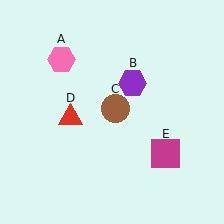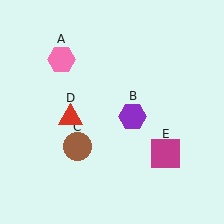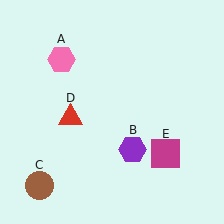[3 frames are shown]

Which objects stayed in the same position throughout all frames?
Pink hexagon (object A) and red triangle (object D) and magenta square (object E) remained stationary.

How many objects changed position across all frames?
2 objects changed position: purple hexagon (object B), brown circle (object C).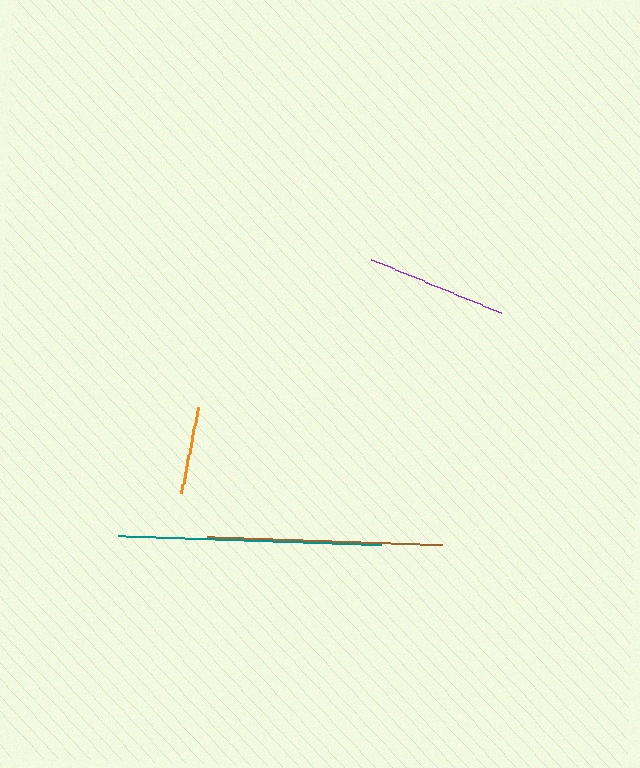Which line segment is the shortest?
The orange line is the shortest at approximately 88 pixels.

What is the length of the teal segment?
The teal segment is approximately 263 pixels long.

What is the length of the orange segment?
The orange segment is approximately 88 pixels long.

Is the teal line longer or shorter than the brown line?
The teal line is longer than the brown line.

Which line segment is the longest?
The teal line is the longest at approximately 263 pixels.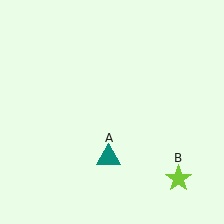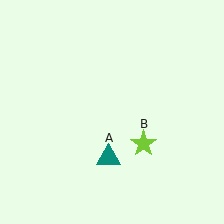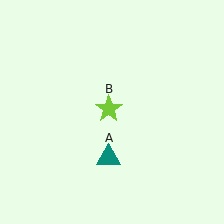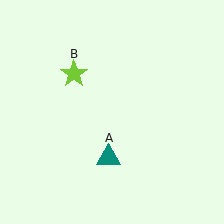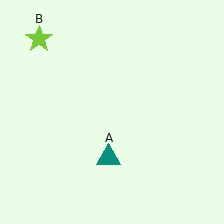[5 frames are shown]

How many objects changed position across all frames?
1 object changed position: lime star (object B).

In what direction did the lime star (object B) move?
The lime star (object B) moved up and to the left.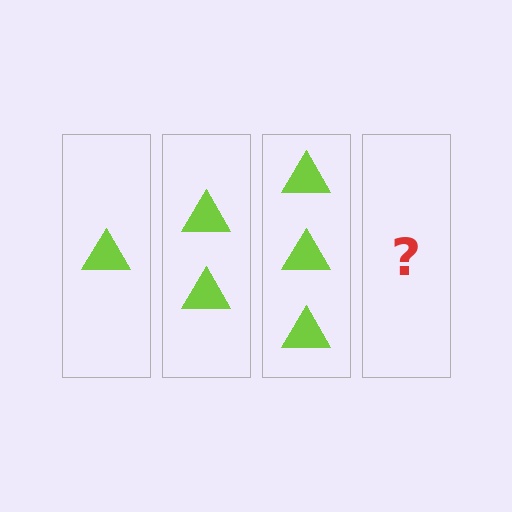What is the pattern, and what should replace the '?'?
The pattern is that each step adds one more triangle. The '?' should be 4 triangles.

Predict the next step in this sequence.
The next step is 4 triangles.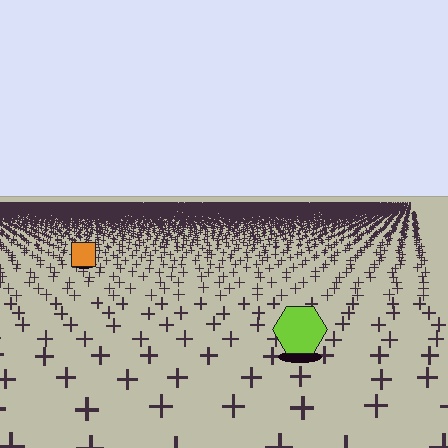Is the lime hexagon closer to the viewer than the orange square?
Yes. The lime hexagon is closer — you can tell from the texture gradient: the ground texture is coarser near it.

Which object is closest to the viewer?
The lime hexagon is closest. The texture marks near it are larger and more spread out.